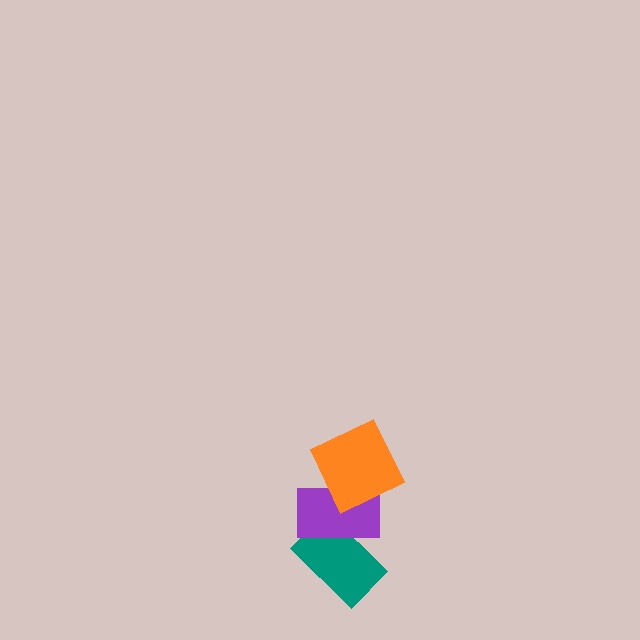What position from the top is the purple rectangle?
The purple rectangle is 2nd from the top.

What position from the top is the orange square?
The orange square is 1st from the top.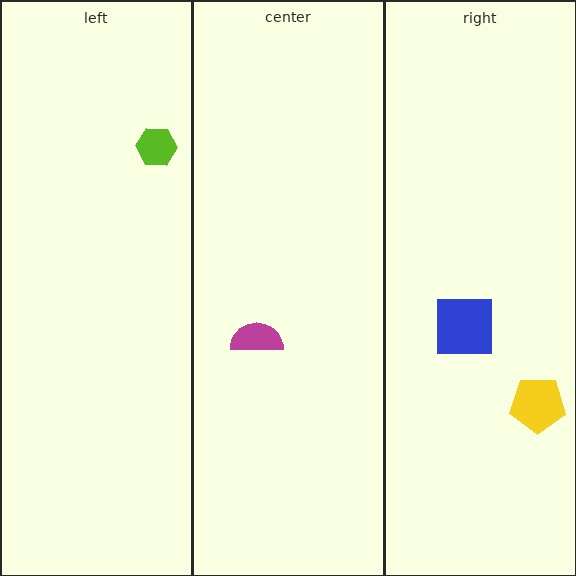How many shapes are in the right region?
2.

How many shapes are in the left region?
1.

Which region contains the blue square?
The right region.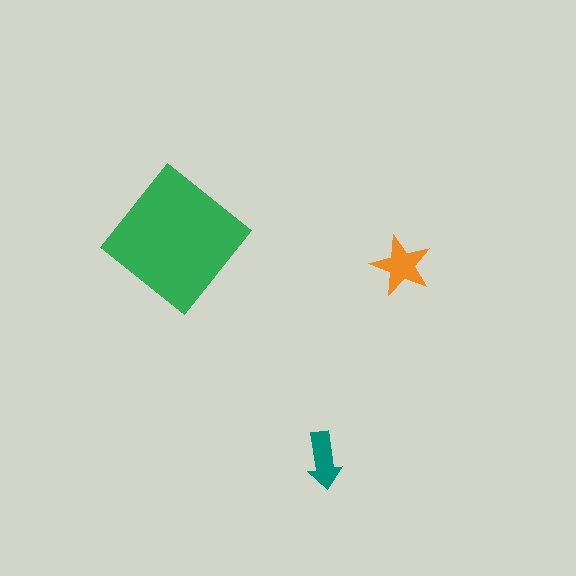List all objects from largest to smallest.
The green diamond, the orange star, the teal arrow.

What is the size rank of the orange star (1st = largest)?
2nd.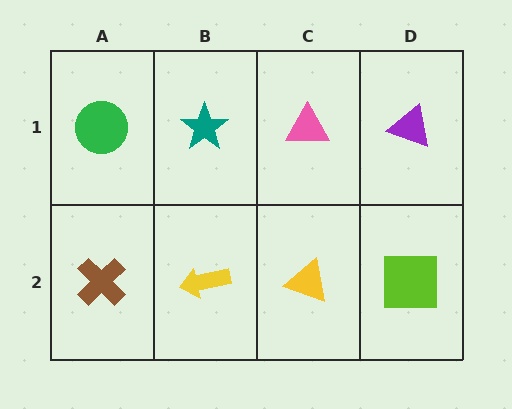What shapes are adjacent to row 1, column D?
A lime square (row 2, column D), a pink triangle (row 1, column C).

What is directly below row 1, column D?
A lime square.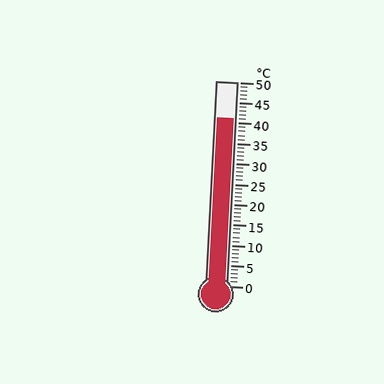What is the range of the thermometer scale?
The thermometer scale ranges from 0°C to 50°C.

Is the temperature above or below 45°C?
The temperature is below 45°C.